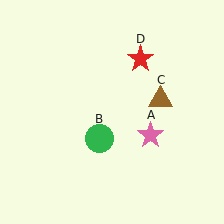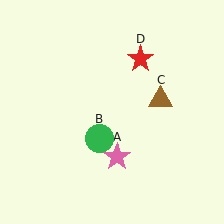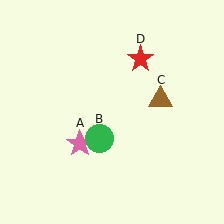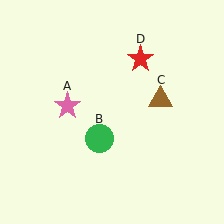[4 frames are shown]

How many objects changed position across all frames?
1 object changed position: pink star (object A).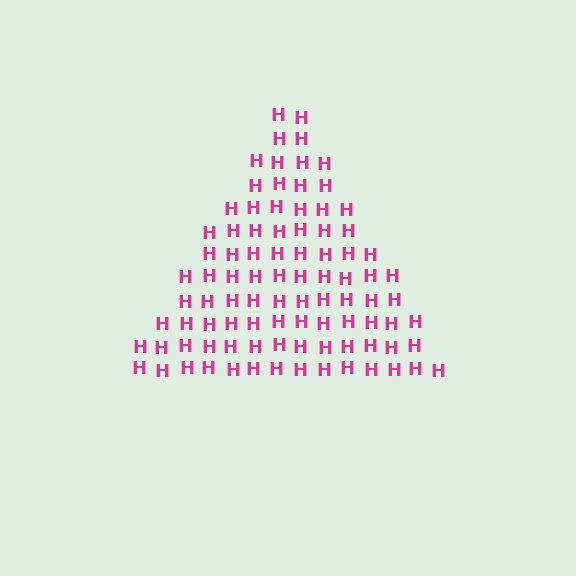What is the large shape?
The large shape is a triangle.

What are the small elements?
The small elements are letter H's.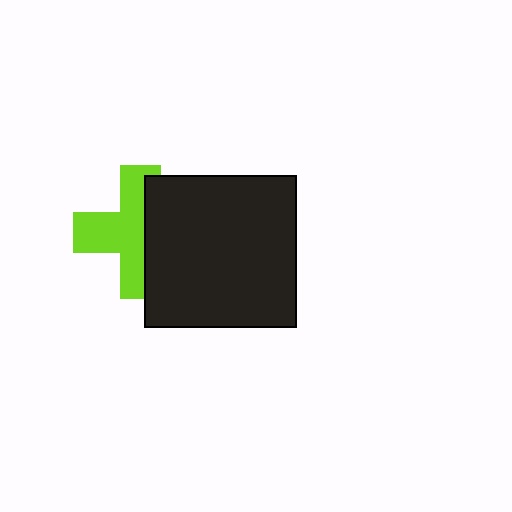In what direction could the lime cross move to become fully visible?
The lime cross could move left. That would shift it out from behind the black square entirely.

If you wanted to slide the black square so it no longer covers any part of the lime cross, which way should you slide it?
Slide it right — that is the most direct way to separate the two shapes.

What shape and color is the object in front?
The object in front is a black square.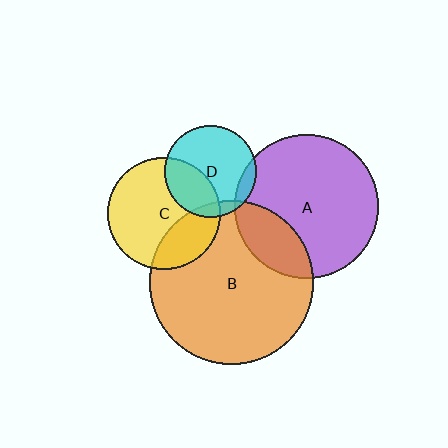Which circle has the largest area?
Circle B (orange).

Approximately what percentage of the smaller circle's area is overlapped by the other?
Approximately 35%.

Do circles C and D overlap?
Yes.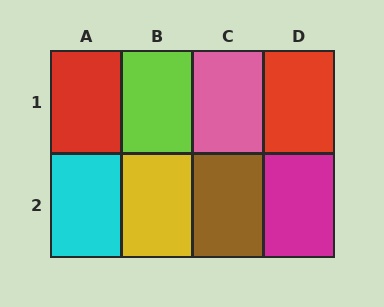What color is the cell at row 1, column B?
Lime.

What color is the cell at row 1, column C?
Pink.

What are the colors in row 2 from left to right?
Cyan, yellow, brown, magenta.